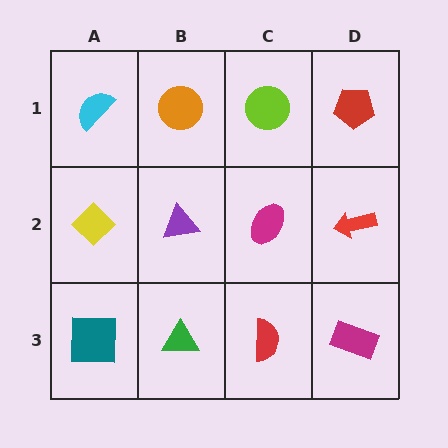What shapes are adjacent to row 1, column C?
A magenta ellipse (row 2, column C), an orange circle (row 1, column B), a red pentagon (row 1, column D).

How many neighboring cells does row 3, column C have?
3.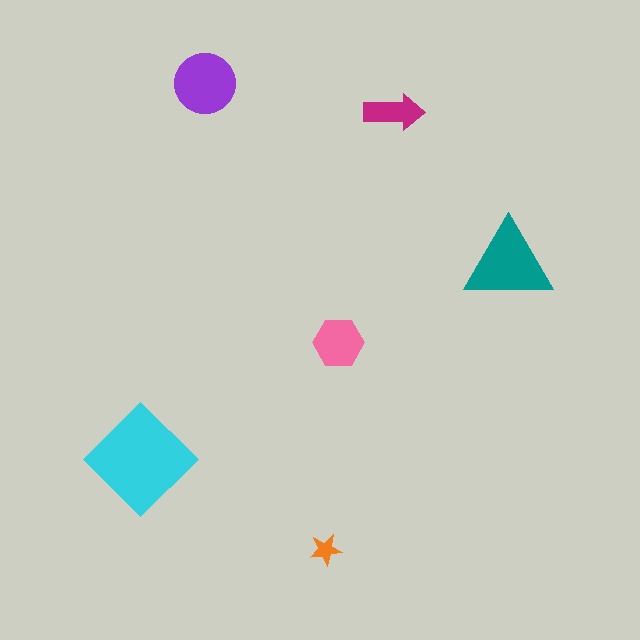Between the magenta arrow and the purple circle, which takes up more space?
The purple circle.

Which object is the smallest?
The orange star.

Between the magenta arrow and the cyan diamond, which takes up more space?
The cyan diamond.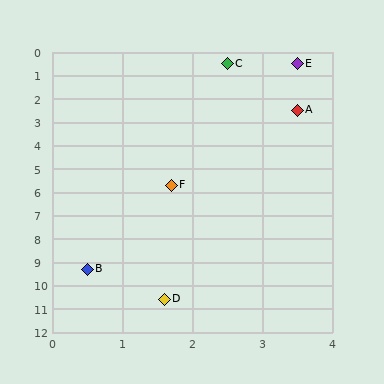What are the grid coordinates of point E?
Point E is at approximately (3.5, 0.5).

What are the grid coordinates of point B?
Point B is at approximately (0.5, 9.3).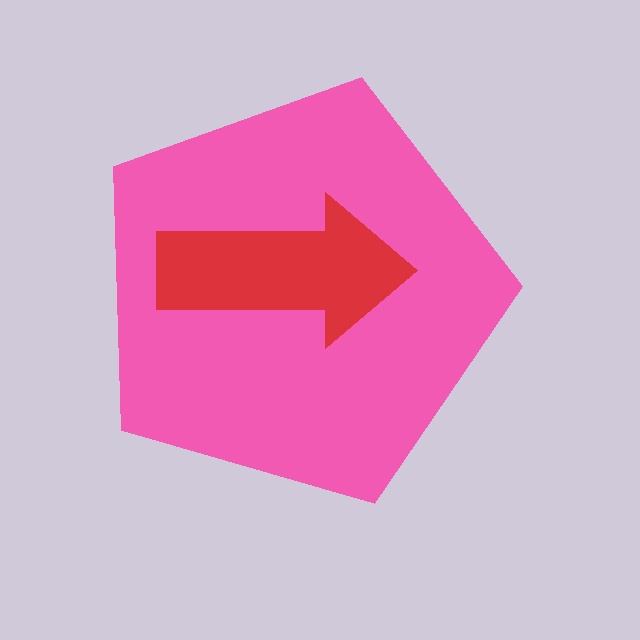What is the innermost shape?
The red arrow.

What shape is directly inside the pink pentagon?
The red arrow.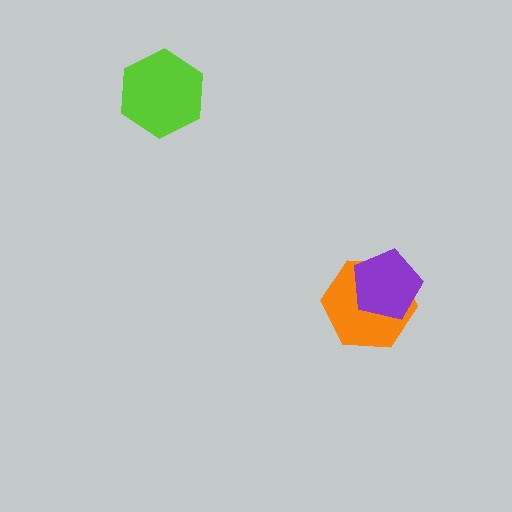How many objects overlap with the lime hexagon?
0 objects overlap with the lime hexagon.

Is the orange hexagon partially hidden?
Yes, it is partially covered by another shape.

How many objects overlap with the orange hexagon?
1 object overlaps with the orange hexagon.